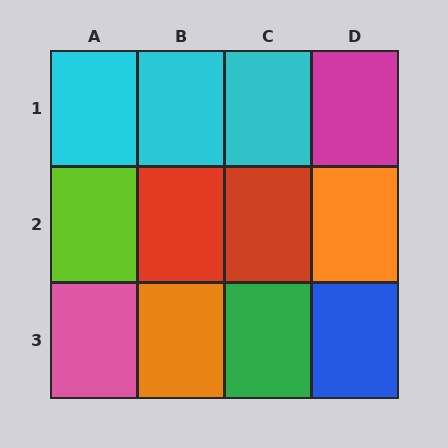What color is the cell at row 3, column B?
Orange.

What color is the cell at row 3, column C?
Green.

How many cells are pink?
1 cell is pink.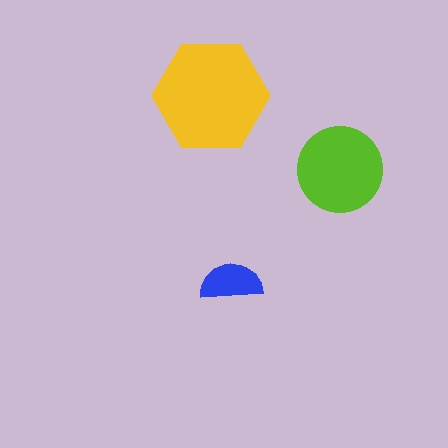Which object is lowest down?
The blue semicircle is bottommost.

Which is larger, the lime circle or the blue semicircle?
The lime circle.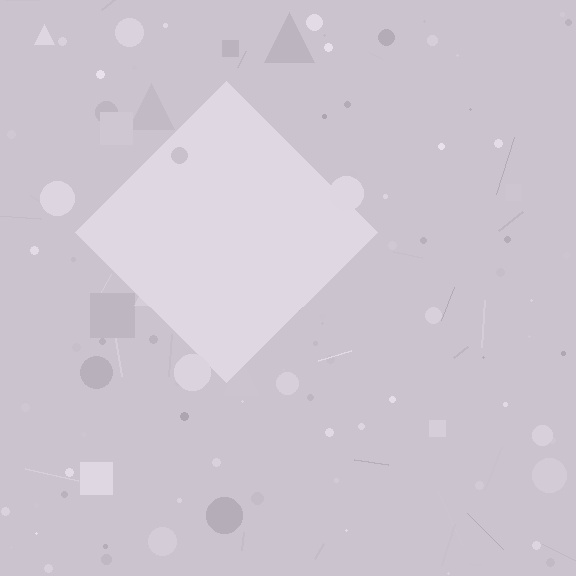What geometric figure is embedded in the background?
A diamond is embedded in the background.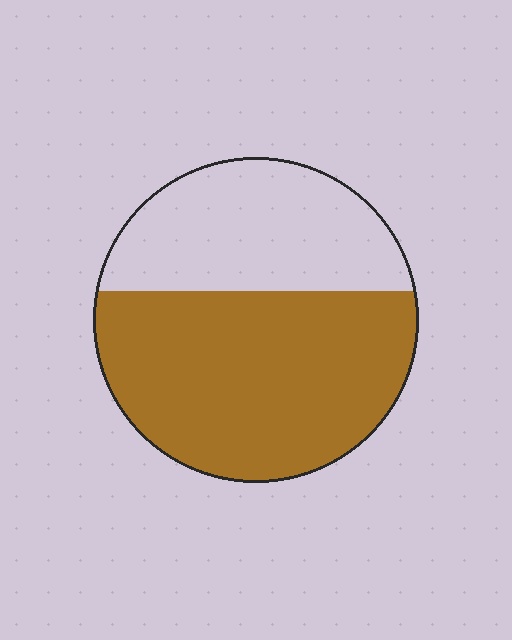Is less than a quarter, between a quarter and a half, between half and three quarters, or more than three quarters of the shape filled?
Between half and three quarters.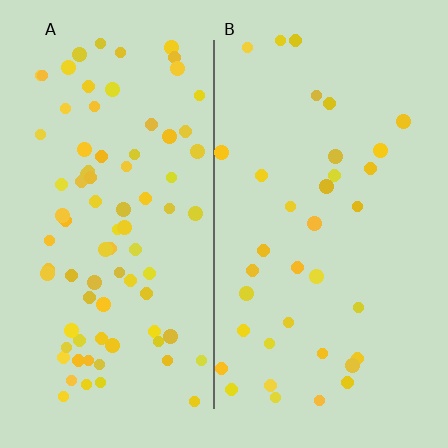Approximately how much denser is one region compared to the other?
Approximately 2.3× — region A over region B.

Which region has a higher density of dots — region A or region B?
A (the left).